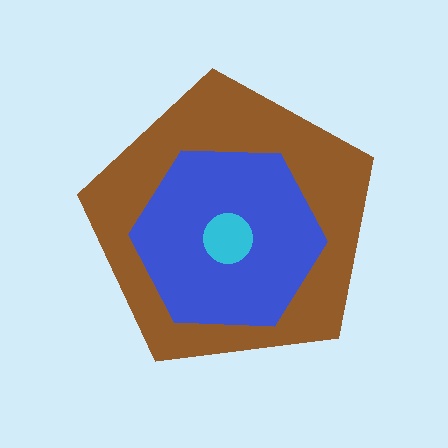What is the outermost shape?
The brown pentagon.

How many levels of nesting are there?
3.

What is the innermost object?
The cyan circle.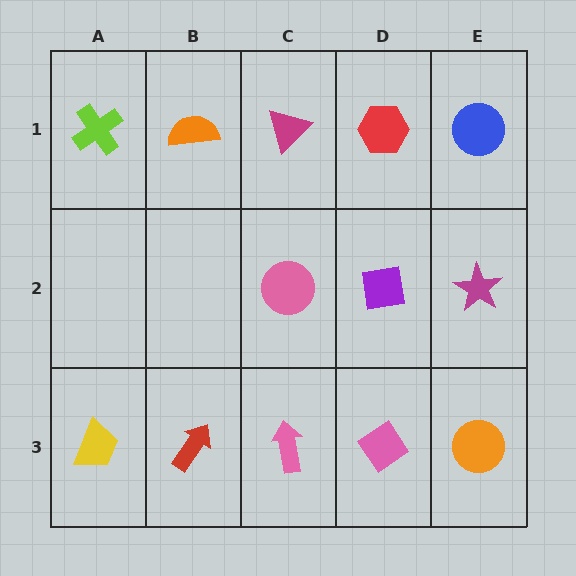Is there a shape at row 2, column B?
No, that cell is empty.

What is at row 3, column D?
A pink diamond.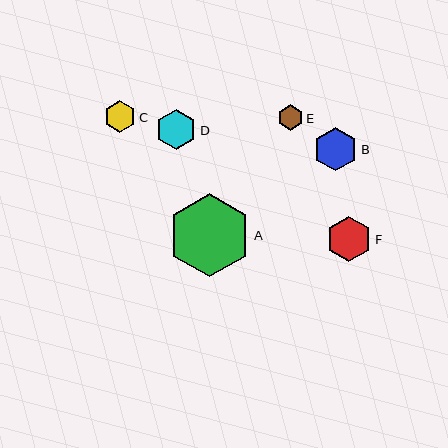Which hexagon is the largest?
Hexagon A is the largest with a size of approximately 83 pixels.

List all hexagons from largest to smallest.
From largest to smallest: A, F, B, D, C, E.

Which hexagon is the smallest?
Hexagon E is the smallest with a size of approximately 26 pixels.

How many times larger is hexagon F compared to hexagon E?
Hexagon F is approximately 1.8 times the size of hexagon E.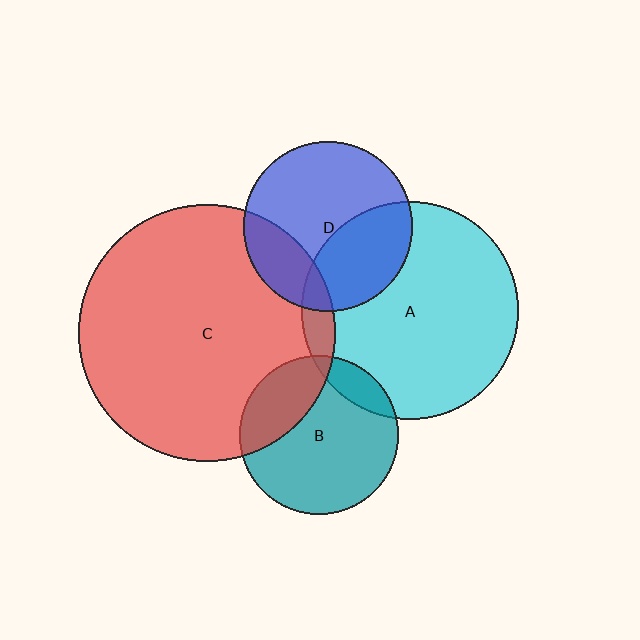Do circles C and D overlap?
Yes.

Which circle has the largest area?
Circle C (red).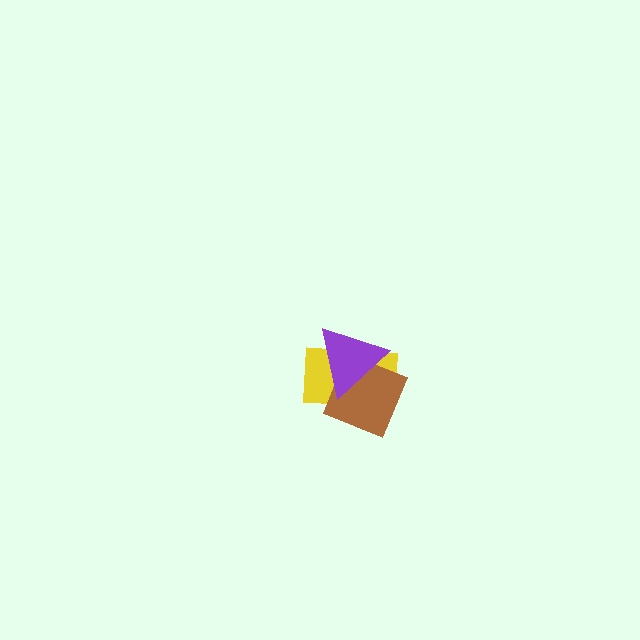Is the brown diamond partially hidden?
Yes, it is partially covered by another shape.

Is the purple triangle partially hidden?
No, no other shape covers it.